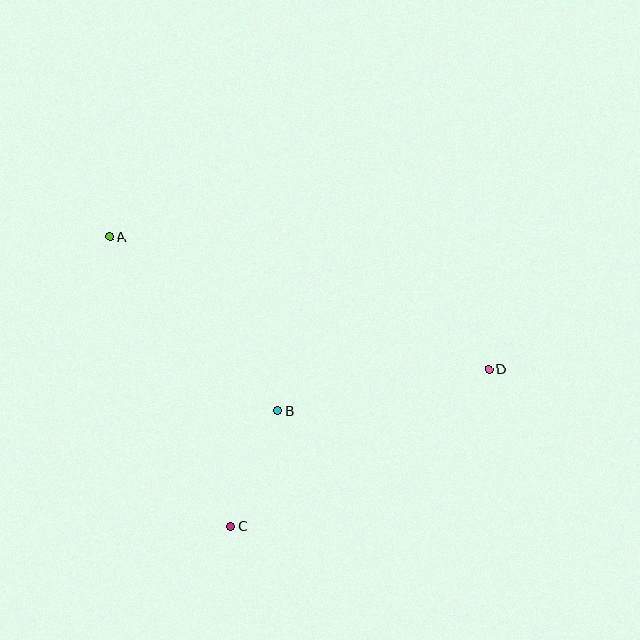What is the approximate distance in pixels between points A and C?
The distance between A and C is approximately 314 pixels.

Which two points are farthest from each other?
Points A and D are farthest from each other.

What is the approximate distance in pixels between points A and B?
The distance between A and B is approximately 242 pixels.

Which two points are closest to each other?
Points B and C are closest to each other.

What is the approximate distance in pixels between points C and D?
The distance between C and D is approximately 302 pixels.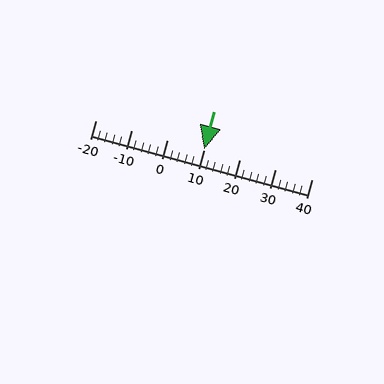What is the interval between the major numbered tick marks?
The major tick marks are spaced 10 units apart.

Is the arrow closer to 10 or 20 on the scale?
The arrow is closer to 10.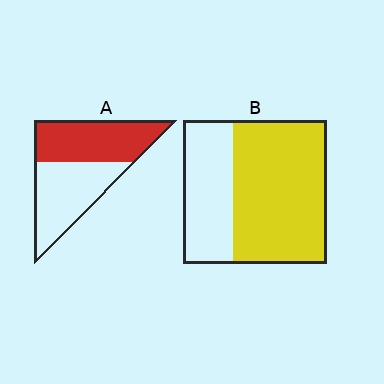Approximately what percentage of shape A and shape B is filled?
A is approximately 50% and B is approximately 65%.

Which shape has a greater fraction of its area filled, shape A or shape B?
Shape B.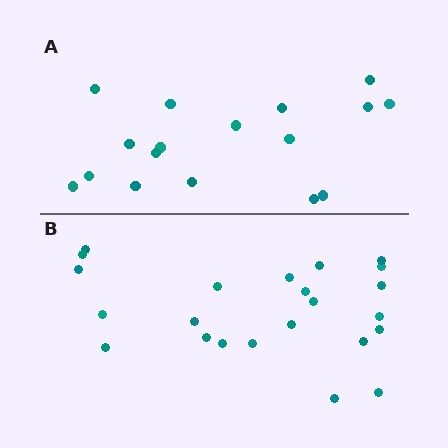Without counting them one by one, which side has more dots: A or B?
Region B (the bottom region) has more dots.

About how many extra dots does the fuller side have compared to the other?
Region B has about 6 more dots than region A.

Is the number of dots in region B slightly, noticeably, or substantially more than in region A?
Region B has noticeably more, but not dramatically so. The ratio is roughly 1.4 to 1.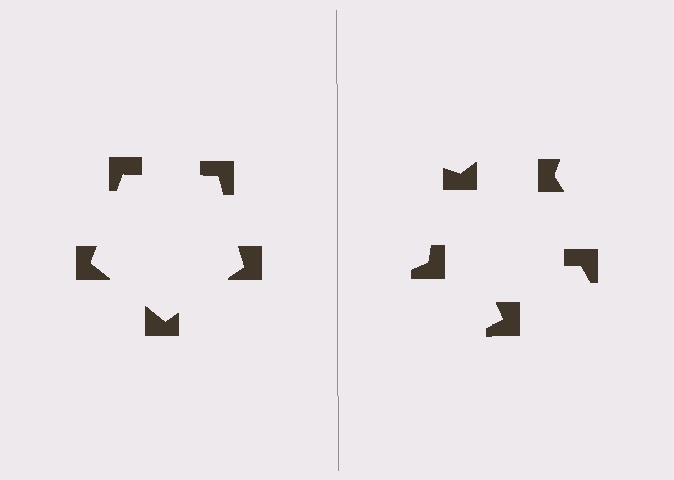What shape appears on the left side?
An illusory pentagon.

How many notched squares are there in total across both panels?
10 — 5 on each side.